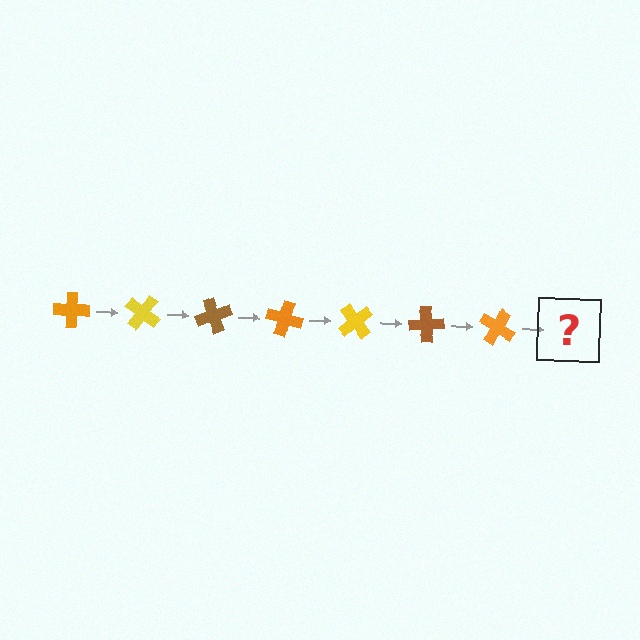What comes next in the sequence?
The next element should be a yellow cross, rotated 245 degrees from the start.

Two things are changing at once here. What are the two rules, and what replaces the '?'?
The two rules are that it rotates 35 degrees each step and the color cycles through orange, yellow, and brown. The '?' should be a yellow cross, rotated 245 degrees from the start.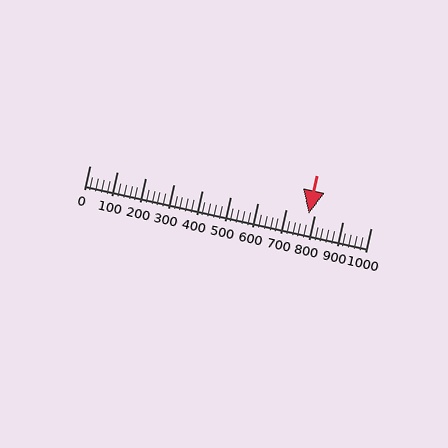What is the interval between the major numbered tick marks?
The major tick marks are spaced 100 units apart.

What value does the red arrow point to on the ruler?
The red arrow points to approximately 780.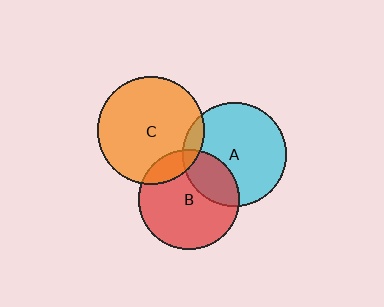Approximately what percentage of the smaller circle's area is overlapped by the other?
Approximately 10%.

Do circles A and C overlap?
Yes.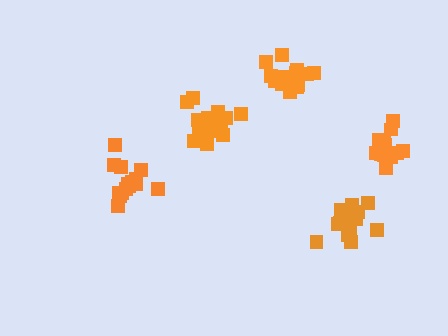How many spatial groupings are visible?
There are 5 spatial groupings.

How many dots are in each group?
Group 1: 15 dots, Group 2: 17 dots, Group 3: 17 dots, Group 4: 13 dots, Group 5: 17 dots (79 total).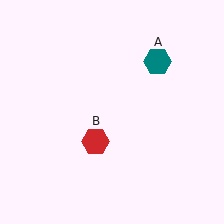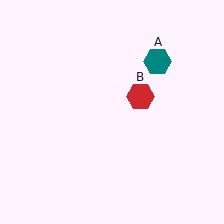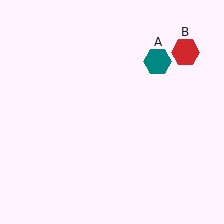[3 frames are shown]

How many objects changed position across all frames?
1 object changed position: red hexagon (object B).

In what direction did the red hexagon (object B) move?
The red hexagon (object B) moved up and to the right.